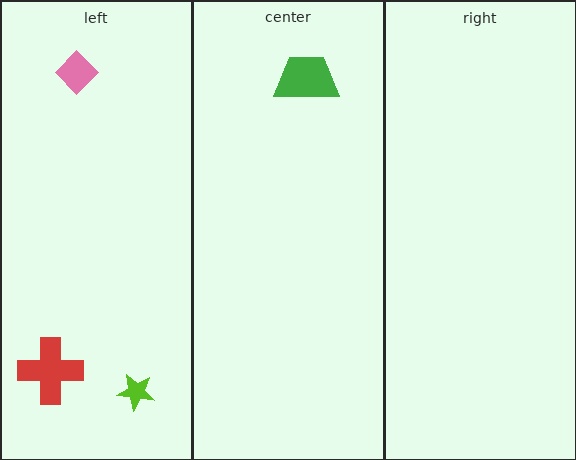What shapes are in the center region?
The green trapezoid.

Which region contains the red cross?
The left region.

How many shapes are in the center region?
1.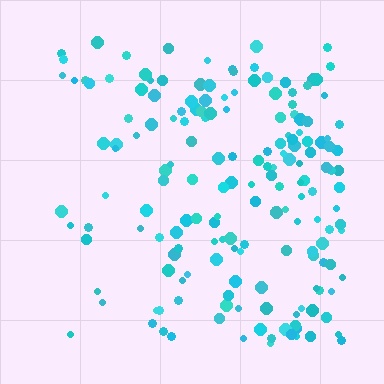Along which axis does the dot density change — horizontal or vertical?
Horizontal.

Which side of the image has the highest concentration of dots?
The right.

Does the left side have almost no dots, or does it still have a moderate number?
Still a moderate number, just noticeably fewer than the right.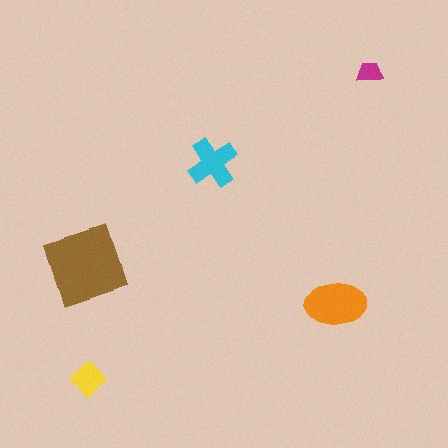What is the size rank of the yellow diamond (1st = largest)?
4th.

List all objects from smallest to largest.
The magenta trapezoid, the yellow diamond, the cyan cross, the orange ellipse, the brown diamond.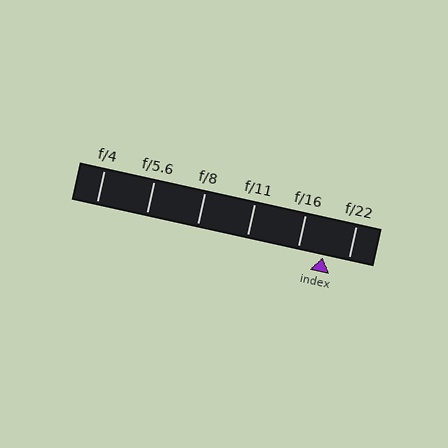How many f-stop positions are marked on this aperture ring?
There are 6 f-stop positions marked.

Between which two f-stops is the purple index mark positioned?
The index mark is between f/16 and f/22.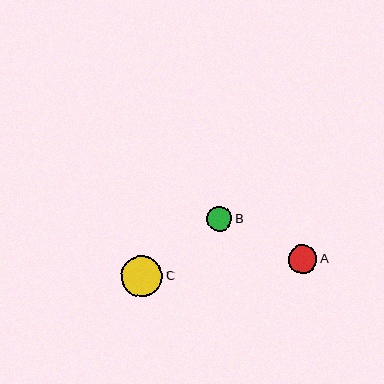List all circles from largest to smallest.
From largest to smallest: C, A, B.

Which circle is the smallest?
Circle B is the smallest with a size of approximately 25 pixels.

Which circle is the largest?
Circle C is the largest with a size of approximately 41 pixels.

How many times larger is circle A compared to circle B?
Circle A is approximately 1.1 times the size of circle B.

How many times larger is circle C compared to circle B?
Circle C is approximately 1.6 times the size of circle B.